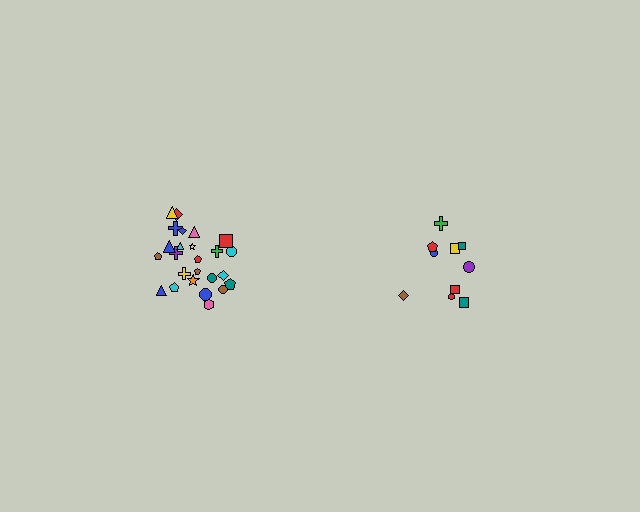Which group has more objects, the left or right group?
The left group.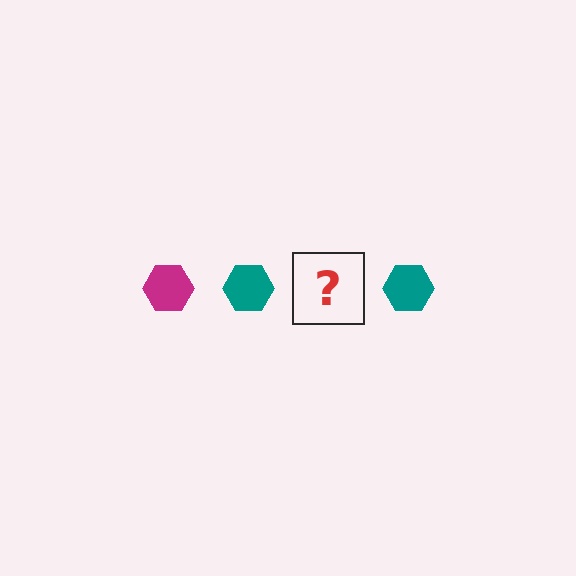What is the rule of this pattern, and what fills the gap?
The rule is that the pattern cycles through magenta, teal hexagons. The gap should be filled with a magenta hexagon.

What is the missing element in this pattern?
The missing element is a magenta hexagon.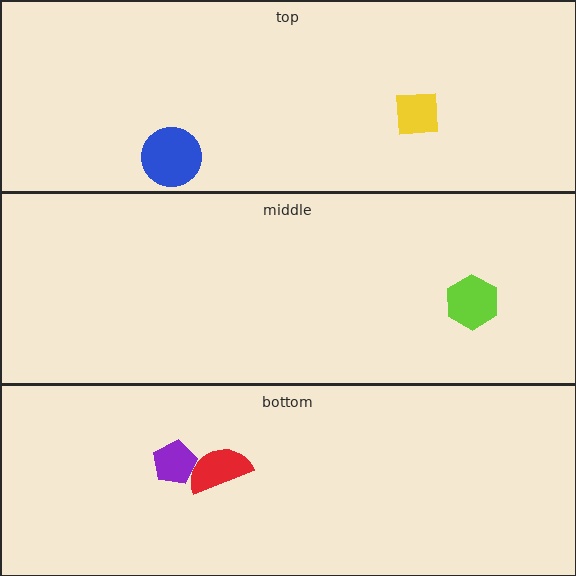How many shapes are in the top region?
2.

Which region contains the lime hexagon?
The middle region.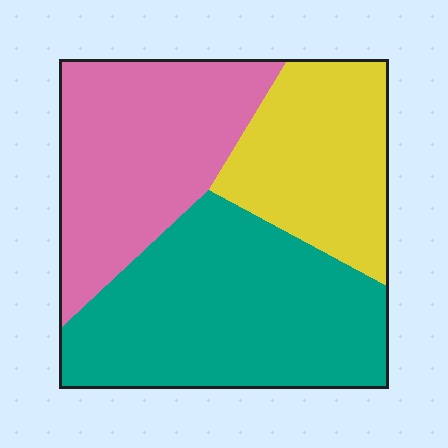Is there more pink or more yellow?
Pink.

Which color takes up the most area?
Teal, at roughly 45%.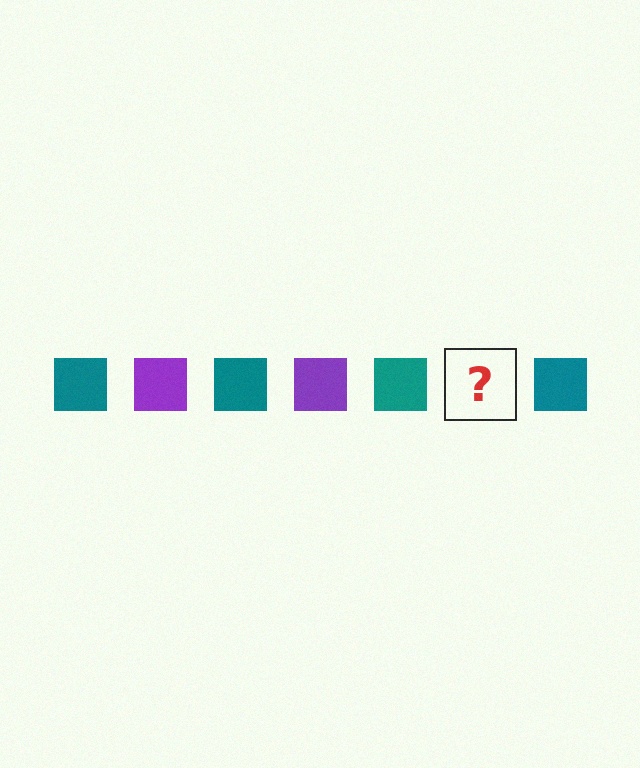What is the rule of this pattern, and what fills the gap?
The rule is that the pattern cycles through teal, purple squares. The gap should be filled with a purple square.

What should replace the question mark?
The question mark should be replaced with a purple square.